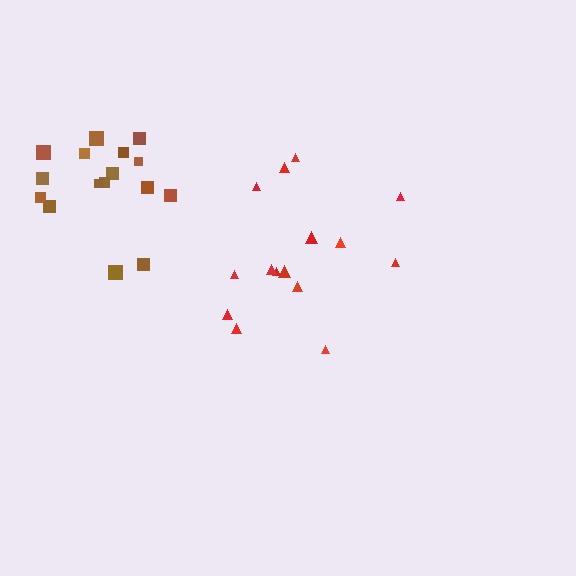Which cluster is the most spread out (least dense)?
Red.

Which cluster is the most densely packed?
Brown.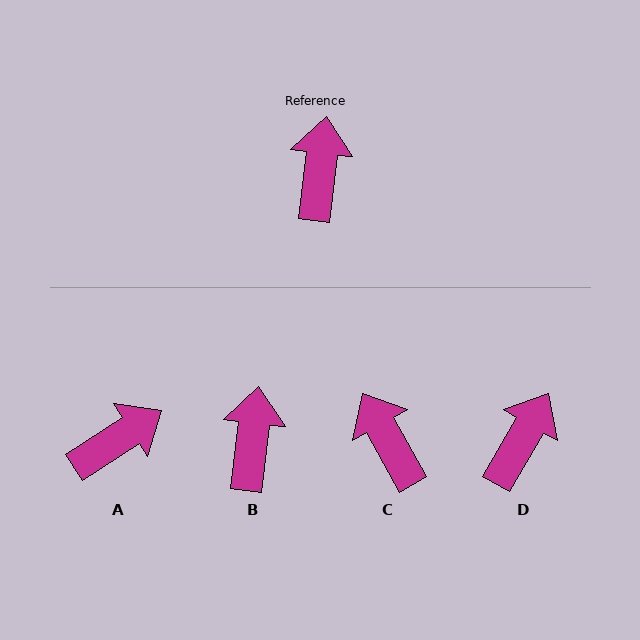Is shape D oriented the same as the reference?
No, it is off by about 23 degrees.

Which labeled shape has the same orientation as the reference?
B.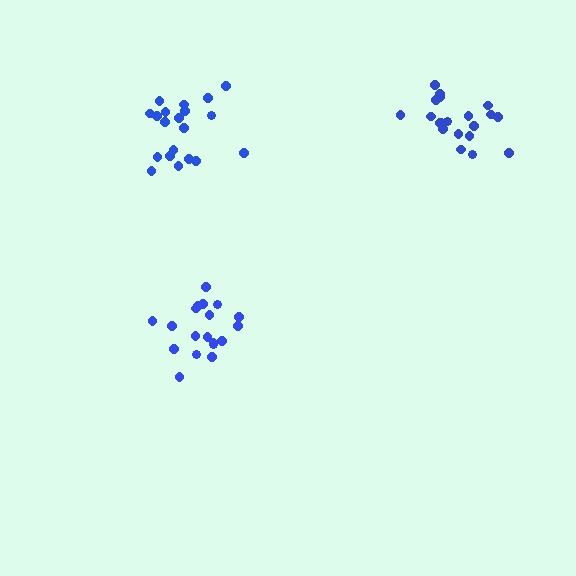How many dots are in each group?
Group 1: 20 dots, Group 2: 19 dots, Group 3: 20 dots (59 total).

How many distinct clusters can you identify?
There are 3 distinct clusters.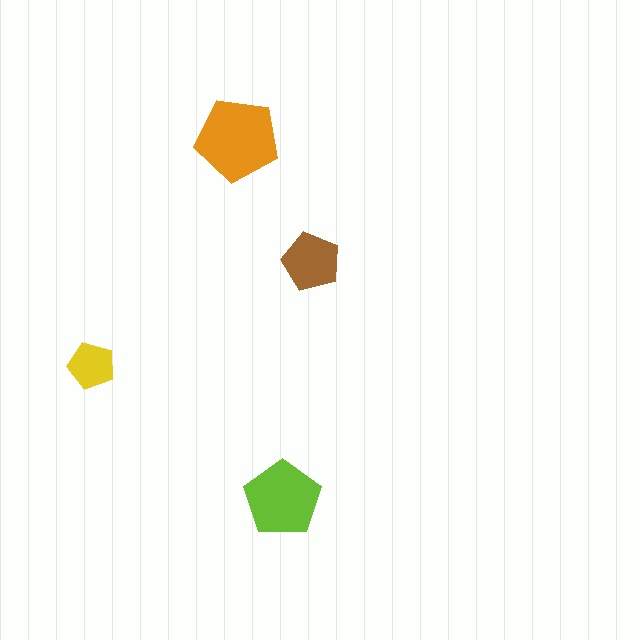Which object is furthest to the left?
The yellow pentagon is leftmost.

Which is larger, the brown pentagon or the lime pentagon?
The lime one.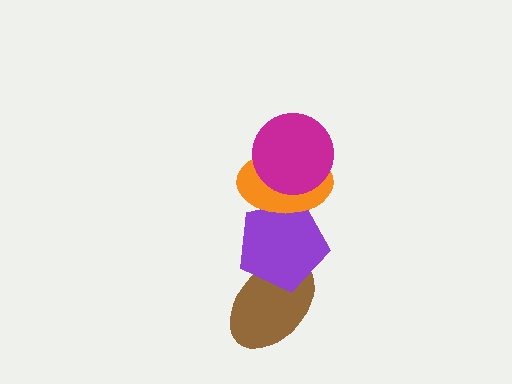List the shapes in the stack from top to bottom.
From top to bottom: the magenta circle, the orange ellipse, the purple pentagon, the brown ellipse.